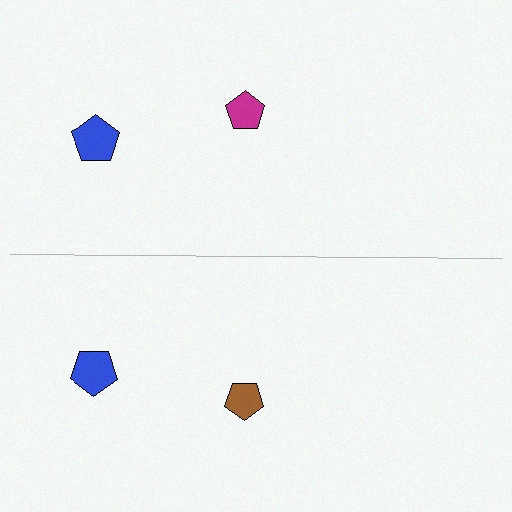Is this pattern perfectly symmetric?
No, the pattern is not perfectly symmetric. The brown pentagon on the bottom side breaks the symmetry — its mirror counterpart is magenta.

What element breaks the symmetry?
The brown pentagon on the bottom side breaks the symmetry — its mirror counterpart is magenta.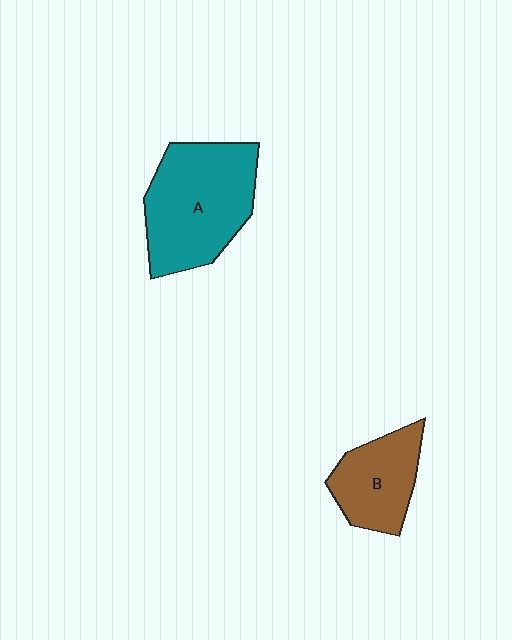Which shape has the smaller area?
Shape B (brown).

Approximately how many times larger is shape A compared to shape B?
Approximately 1.7 times.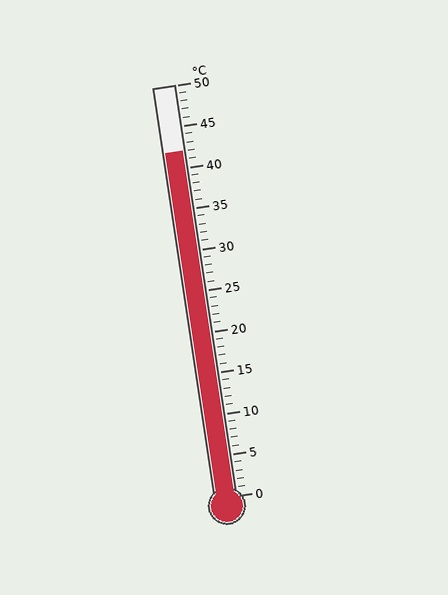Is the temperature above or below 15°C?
The temperature is above 15°C.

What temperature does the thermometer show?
The thermometer shows approximately 42°C.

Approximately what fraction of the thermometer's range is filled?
The thermometer is filled to approximately 85% of its range.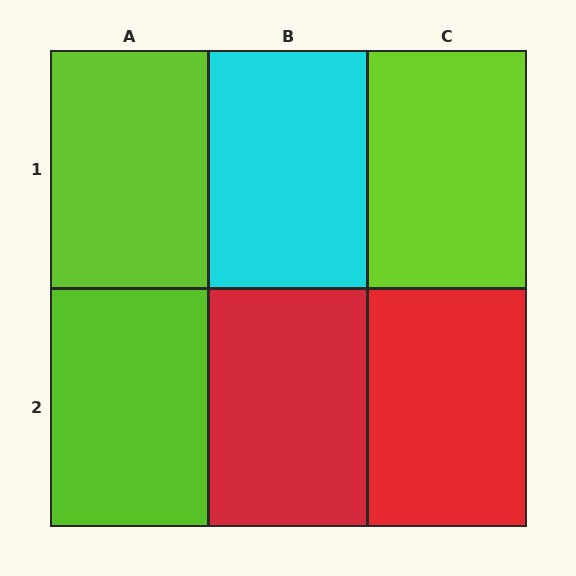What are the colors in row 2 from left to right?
Lime, red, red.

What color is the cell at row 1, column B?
Cyan.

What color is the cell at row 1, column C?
Lime.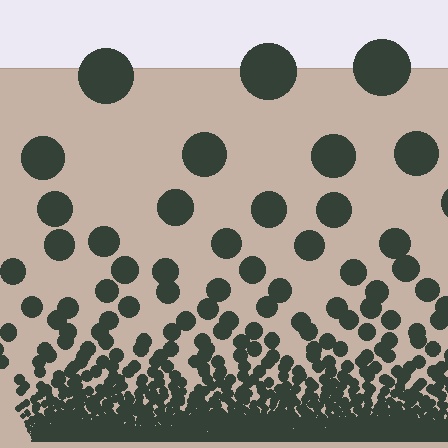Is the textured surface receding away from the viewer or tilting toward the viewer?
The surface appears to tilt toward the viewer. Texture elements get larger and sparser toward the top.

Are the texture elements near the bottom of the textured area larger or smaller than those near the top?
Smaller. The gradient is inverted — elements near the bottom are smaller and denser.